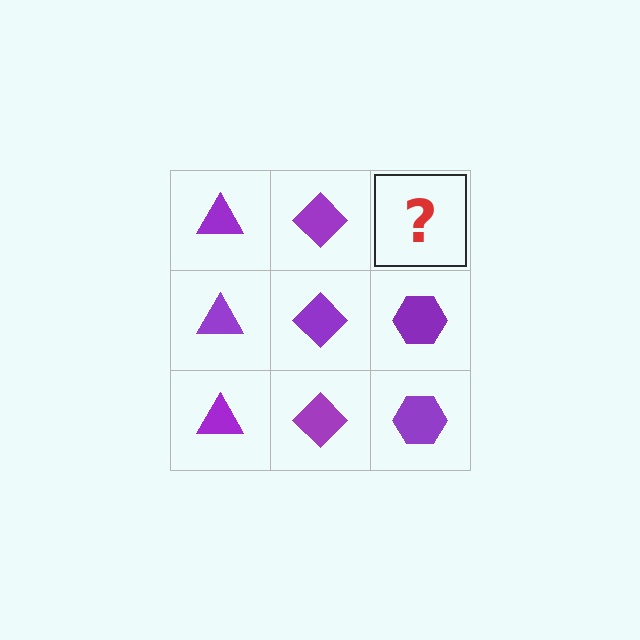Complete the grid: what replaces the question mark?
The question mark should be replaced with a purple hexagon.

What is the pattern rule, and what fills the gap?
The rule is that each column has a consistent shape. The gap should be filled with a purple hexagon.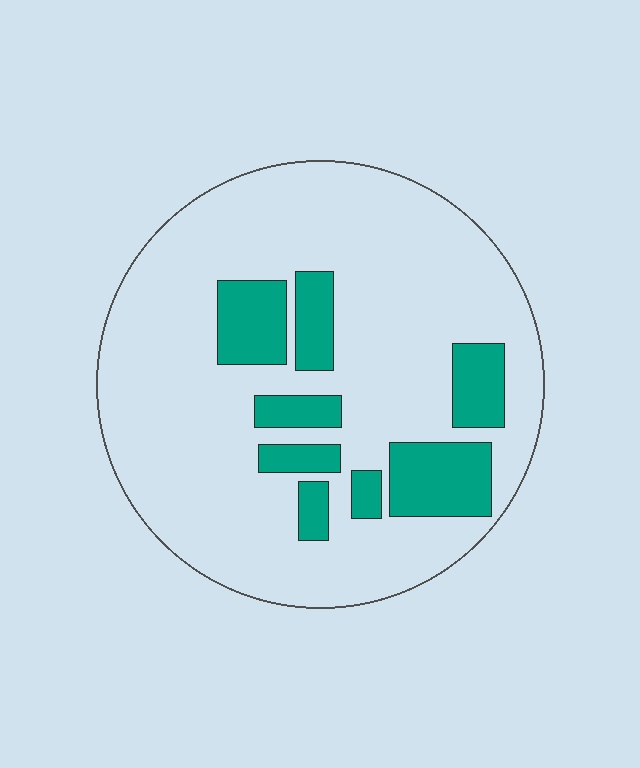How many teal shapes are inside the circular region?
8.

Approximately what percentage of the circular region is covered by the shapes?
Approximately 20%.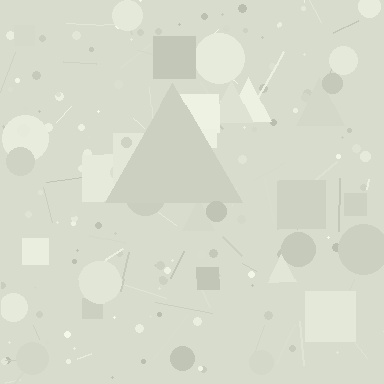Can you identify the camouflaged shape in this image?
The camouflaged shape is a triangle.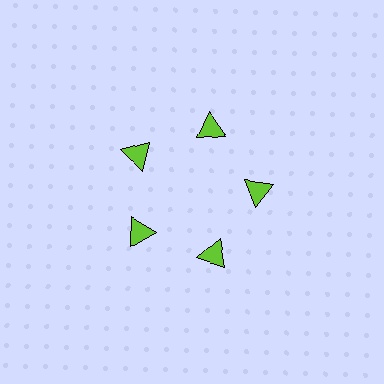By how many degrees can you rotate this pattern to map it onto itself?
The pattern maps onto itself every 72 degrees of rotation.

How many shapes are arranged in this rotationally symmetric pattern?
There are 5 shapes, arranged in 5 groups of 1.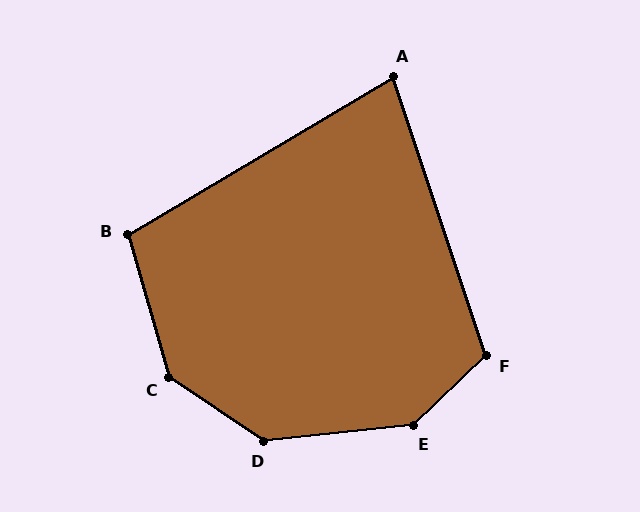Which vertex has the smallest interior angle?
A, at approximately 78 degrees.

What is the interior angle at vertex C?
Approximately 140 degrees (obtuse).